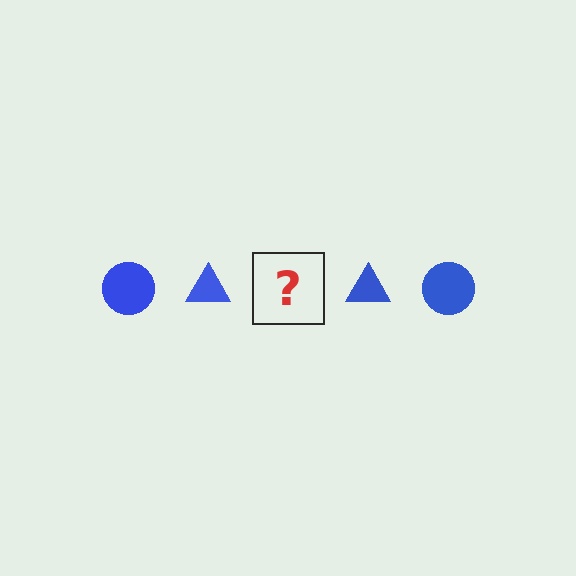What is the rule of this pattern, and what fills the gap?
The rule is that the pattern cycles through circle, triangle shapes in blue. The gap should be filled with a blue circle.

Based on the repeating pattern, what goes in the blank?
The blank should be a blue circle.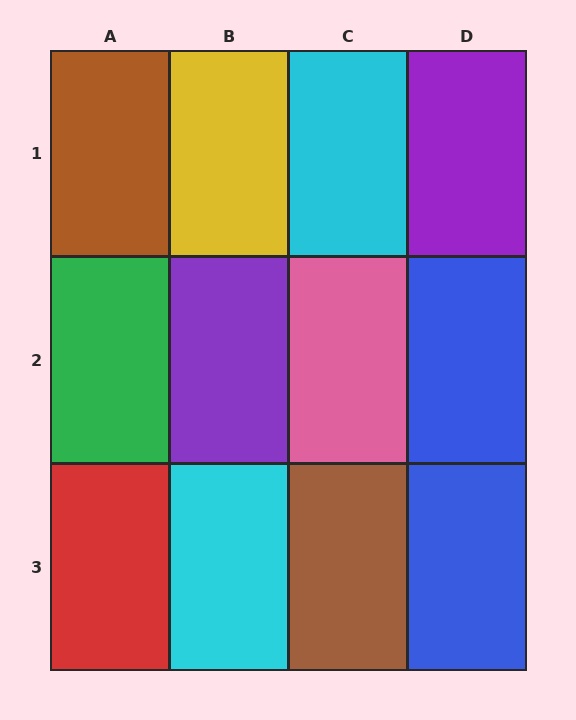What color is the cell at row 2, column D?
Blue.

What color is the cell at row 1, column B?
Yellow.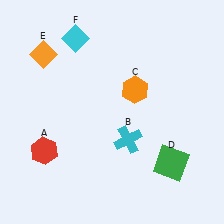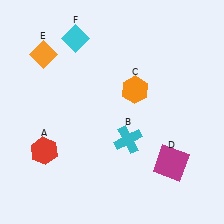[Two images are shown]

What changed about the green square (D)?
In Image 1, D is green. In Image 2, it changed to magenta.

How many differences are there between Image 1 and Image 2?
There is 1 difference between the two images.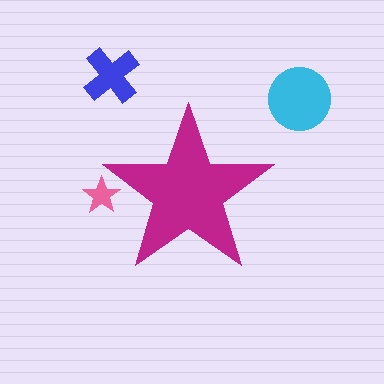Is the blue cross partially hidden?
No, the blue cross is fully visible.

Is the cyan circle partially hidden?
No, the cyan circle is fully visible.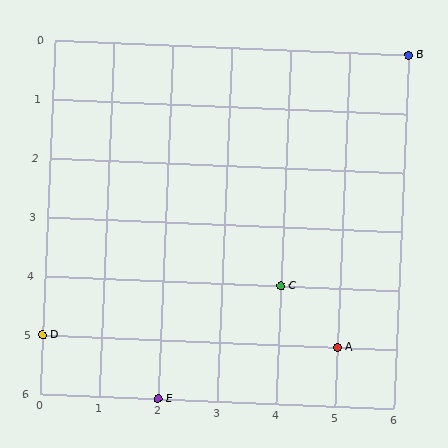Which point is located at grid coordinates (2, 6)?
Point E is at (2, 6).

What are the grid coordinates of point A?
Point A is at grid coordinates (5, 5).